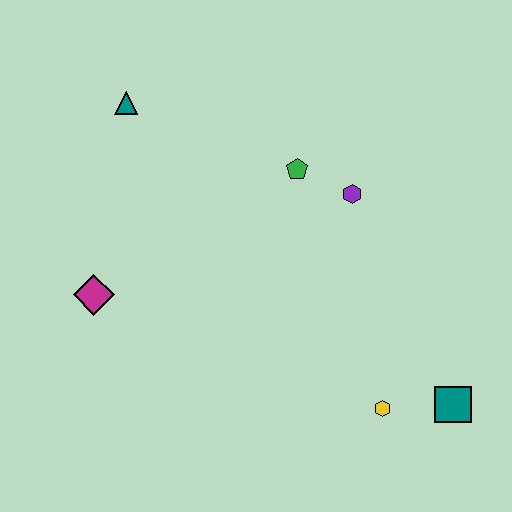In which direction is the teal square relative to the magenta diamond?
The teal square is to the right of the magenta diamond.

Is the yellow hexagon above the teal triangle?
No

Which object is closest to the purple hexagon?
The green pentagon is closest to the purple hexagon.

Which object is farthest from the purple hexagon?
The magenta diamond is farthest from the purple hexagon.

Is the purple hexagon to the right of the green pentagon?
Yes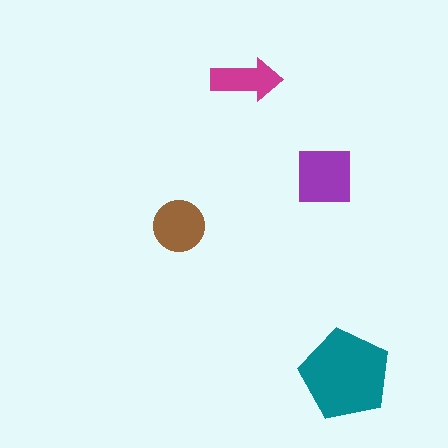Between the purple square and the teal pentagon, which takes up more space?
The teal pentagon.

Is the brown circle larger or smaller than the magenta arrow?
Larger.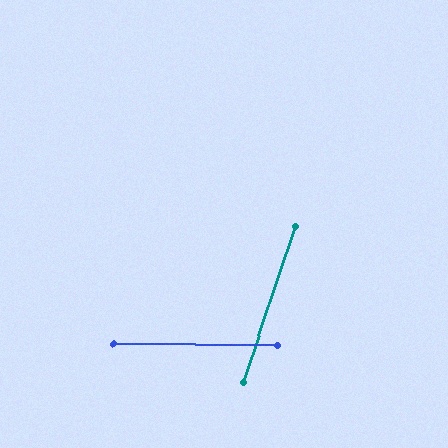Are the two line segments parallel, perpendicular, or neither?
Neither parallel nor perpendicular — they differ by about 72°.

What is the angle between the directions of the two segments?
Approximately 72 degrees.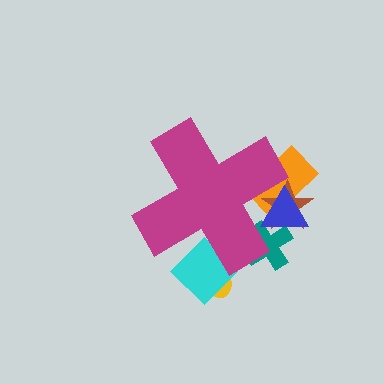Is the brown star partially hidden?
Yes, the brown star is partially hidden behind the magenta cross.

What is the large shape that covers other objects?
A magenta cross.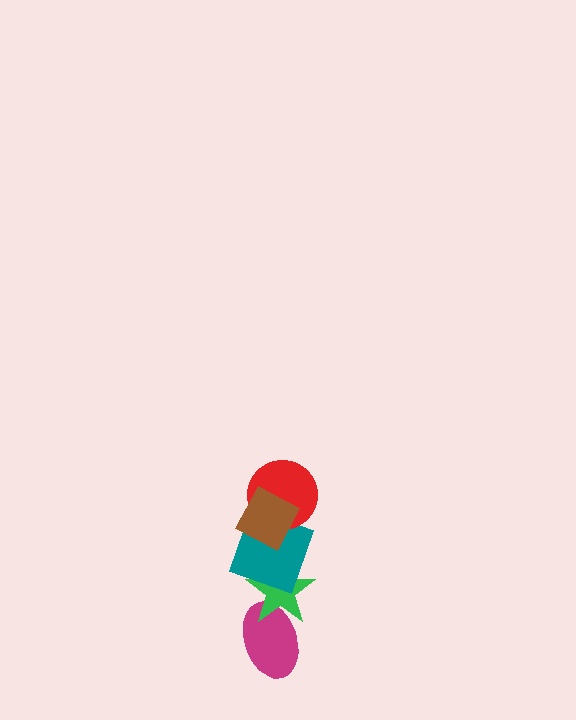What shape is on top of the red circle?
The brown square is on top of the red circle.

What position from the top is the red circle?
The red circle is 2nd from the top.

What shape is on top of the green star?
The teal square is on top of the green star.